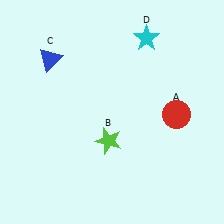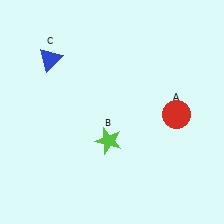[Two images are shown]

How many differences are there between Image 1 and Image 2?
There is 1 difference between the two images.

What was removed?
The cyan star (D) was removed in Image 2.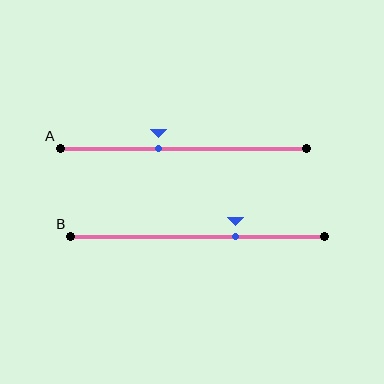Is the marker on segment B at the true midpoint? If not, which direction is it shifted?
No, the marker on segment B is shifted to the right by about 15% of the segment length.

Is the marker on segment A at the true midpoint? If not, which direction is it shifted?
No, the marker on segment A is shifted to the left by about 10% of the segment length.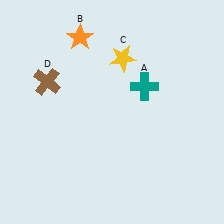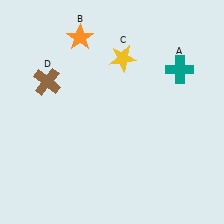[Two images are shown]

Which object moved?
The teal cross (A) moved right.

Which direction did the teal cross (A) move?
The teal cross (A) moved right.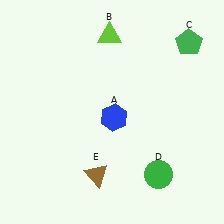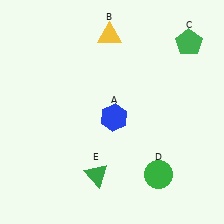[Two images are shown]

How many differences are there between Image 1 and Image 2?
There are 2 differences between the two images.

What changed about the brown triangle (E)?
In Image 1, E is brown. In Image 2, it changed to green.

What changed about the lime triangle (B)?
In Image 1, B is lime. In Image 2, it changed to yellow.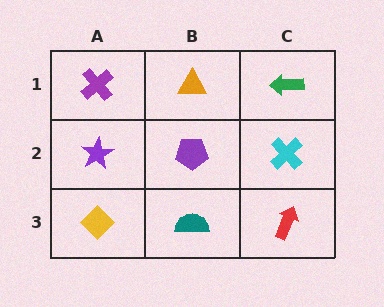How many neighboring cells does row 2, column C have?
3.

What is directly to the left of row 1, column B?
A purple cross.